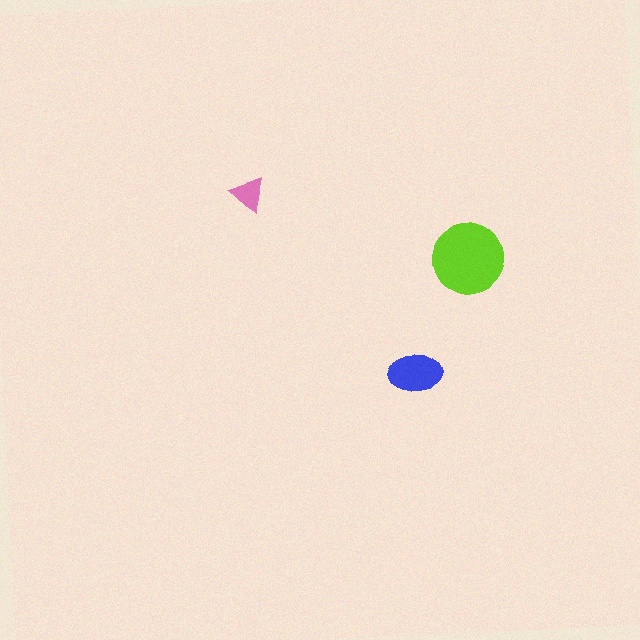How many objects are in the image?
There are 3 objects in the image.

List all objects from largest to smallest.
The lime circle, the blue ellipse, the pink triangle.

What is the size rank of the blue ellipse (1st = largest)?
2nd.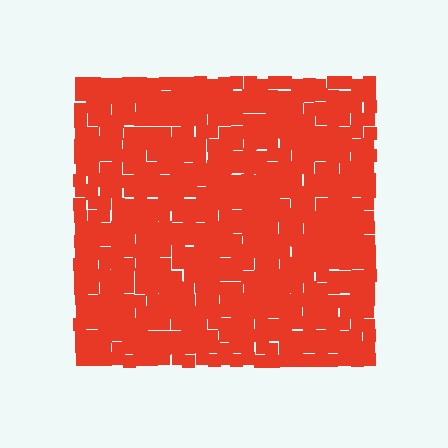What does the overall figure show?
The overall figure shows a square.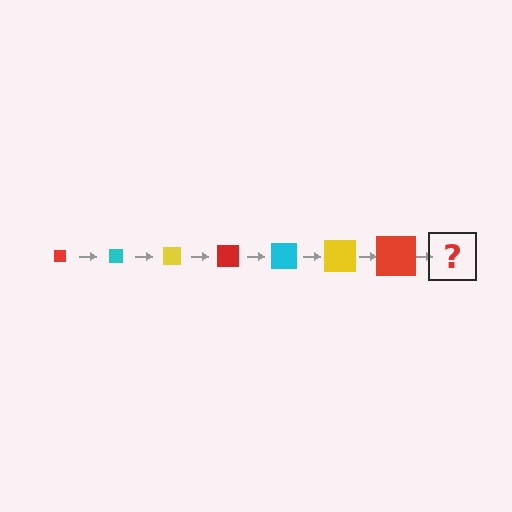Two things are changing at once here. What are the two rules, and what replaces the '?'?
The two rules are that the square grows larger each step and the color cycles through red, cyan, and yellow. The '?' should be a cyan square, larger than the previous one.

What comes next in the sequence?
The next element should be a cyan square, larger than the previous one.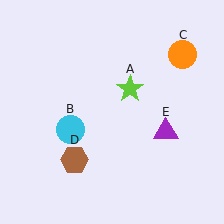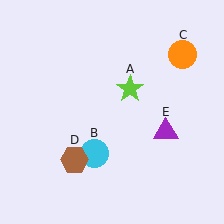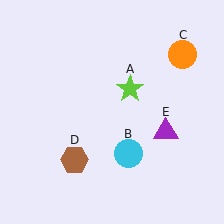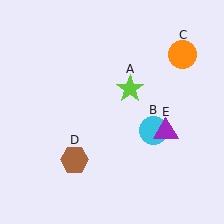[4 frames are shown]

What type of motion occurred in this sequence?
The cyan circle (object B) rotated counterclockwise around the center of the scene.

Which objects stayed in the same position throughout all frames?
Lime star (object A) and orange circle (object C) and brown hexagon (object D) and purple triangle (object E) remained stationary.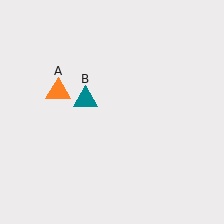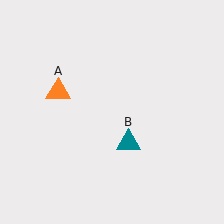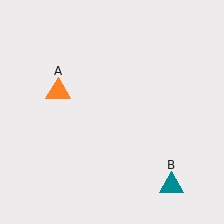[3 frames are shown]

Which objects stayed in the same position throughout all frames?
Orange triangle (object A) remained stationary.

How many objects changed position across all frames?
1 object changed position: teal triangle (object B).